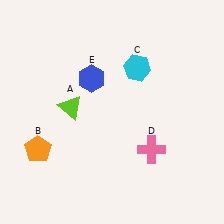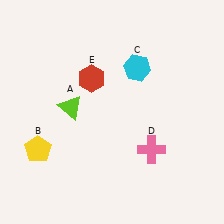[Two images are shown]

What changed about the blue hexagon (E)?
In Image 1, E is blue. In Image 2, it changed to red.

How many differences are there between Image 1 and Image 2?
There are 2 differences between the two images.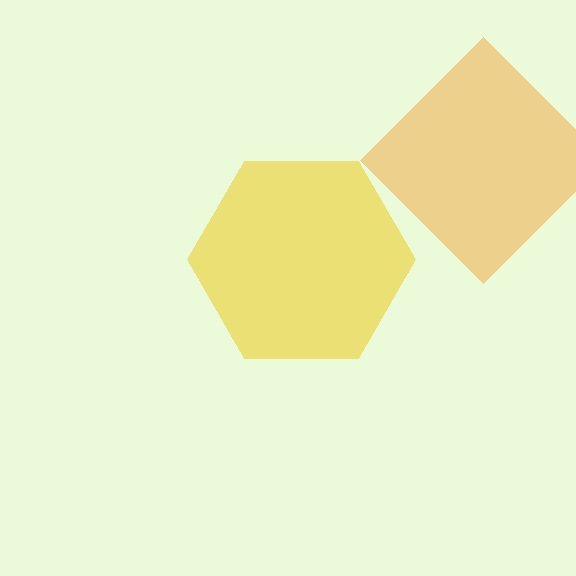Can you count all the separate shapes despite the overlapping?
Yes, there are 2 separate shapes.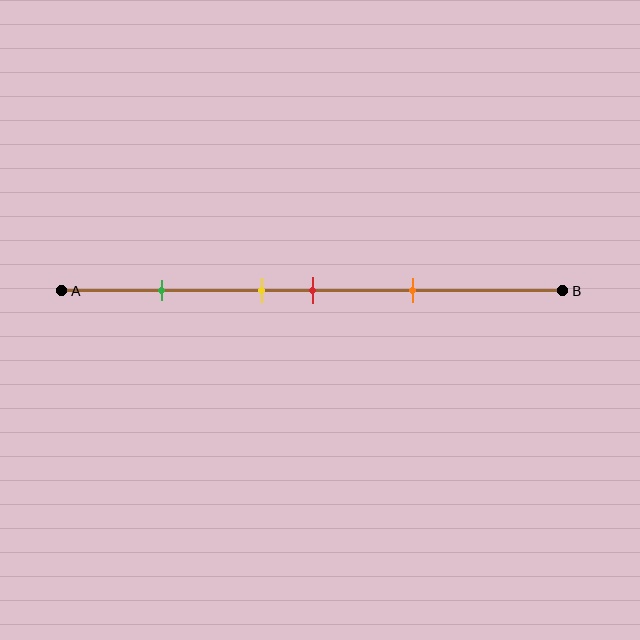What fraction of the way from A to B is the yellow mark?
The yellow mark is approximately 40% (0.4) of the way from A to B.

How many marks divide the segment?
There are 4 marks dividing the segment.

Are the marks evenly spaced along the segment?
No, the marks are not evenly spaced.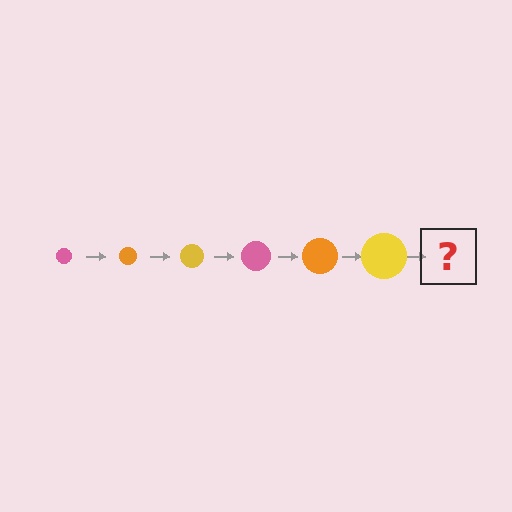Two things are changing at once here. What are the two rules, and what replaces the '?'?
The two rules are that the circle grows larger each step and the color cycles through pink, orange, and yellow. The '?' should be a pink circle, larger than the previous one.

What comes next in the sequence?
The next element should be a pink circle, larger than the previous one.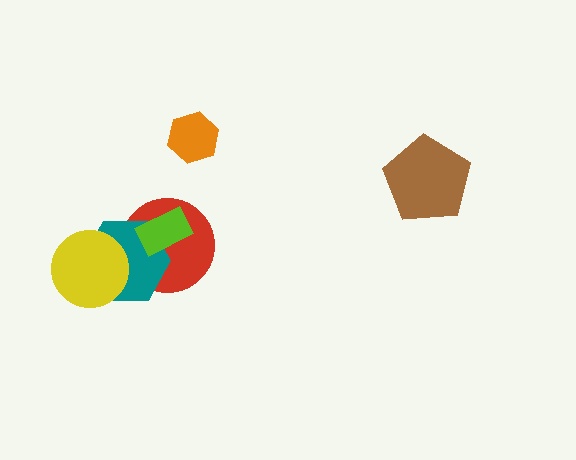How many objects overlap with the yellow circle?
1 object overlaps with the yellow circle.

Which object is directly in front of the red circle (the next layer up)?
The teal hexagon is directly in front of the red circle.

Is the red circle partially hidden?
Yes, it is partially covered by another shape.